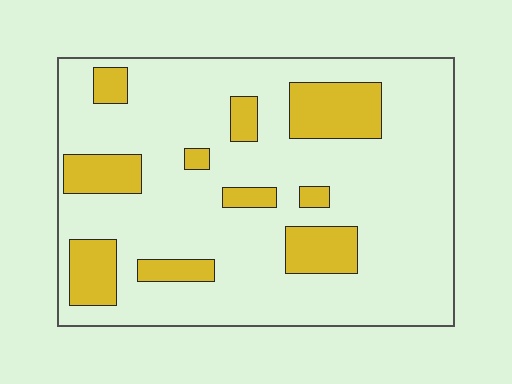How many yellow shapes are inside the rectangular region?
10.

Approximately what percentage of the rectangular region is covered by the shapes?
Approximately 20%.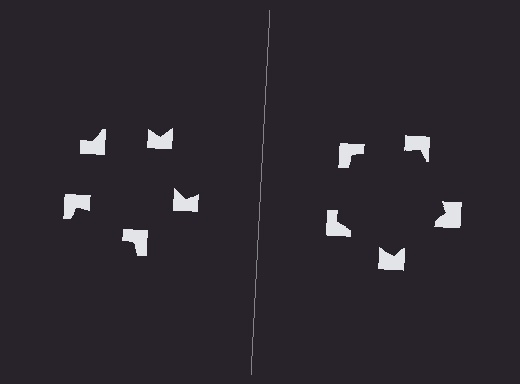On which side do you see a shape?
An illusory pentagon appears on the right side. On the left side the wedge cuts are rotated, so no coherent shape forms.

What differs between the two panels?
The notched squares are positioned identically on both sides; only the wedge orientations differ. On the right they align to a pentagon; on the left they are misaligned.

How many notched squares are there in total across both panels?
10 — 5 on each side.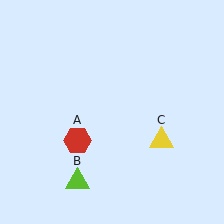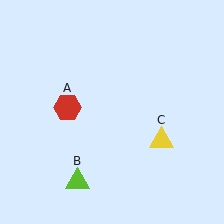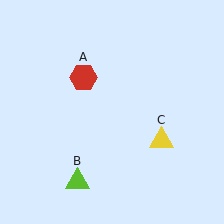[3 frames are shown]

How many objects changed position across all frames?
1 object changed position: red hexagon (object A).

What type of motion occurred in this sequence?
The red hexagon (object A) rotated clockwise around the center of the scene.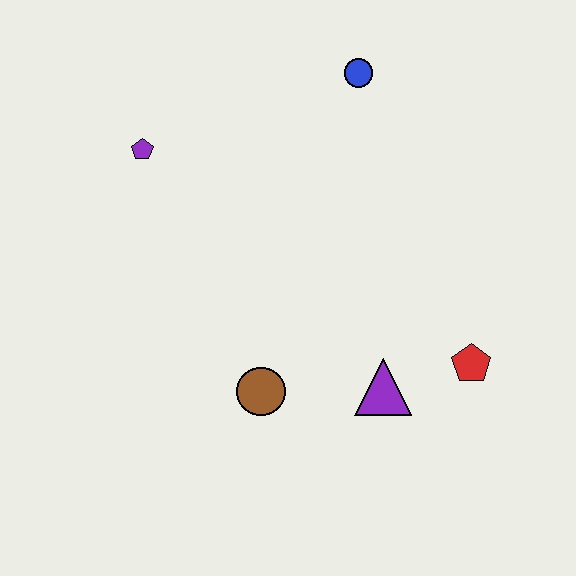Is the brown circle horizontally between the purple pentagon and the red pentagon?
Yes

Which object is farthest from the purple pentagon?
The red pentagon is farthest from the purple pentagon.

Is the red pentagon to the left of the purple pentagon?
No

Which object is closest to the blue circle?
The purple pentagon is closest to the blue circle.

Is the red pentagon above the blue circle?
No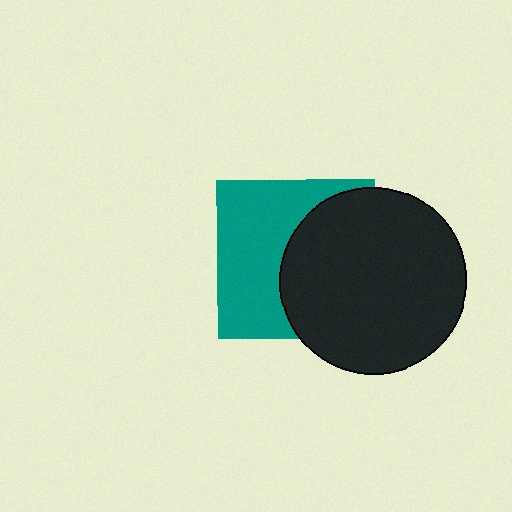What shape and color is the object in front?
The object in front is a black circle.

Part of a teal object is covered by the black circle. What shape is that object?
It is a square.